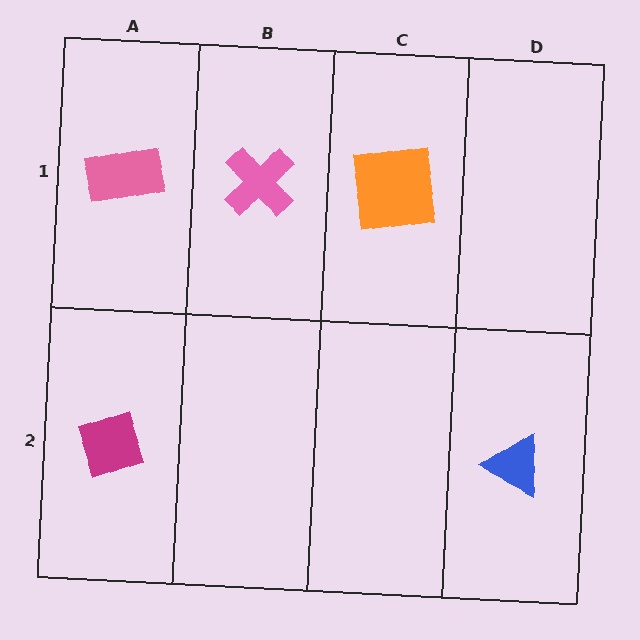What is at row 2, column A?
A magenta diamond.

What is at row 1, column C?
An orange square.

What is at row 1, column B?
A pink cross.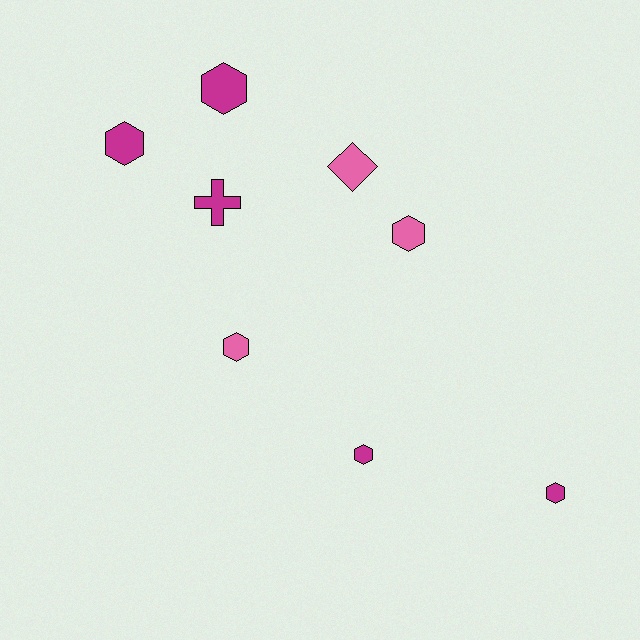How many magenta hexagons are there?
There are 4 magenta hexagons.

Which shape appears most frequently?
Hexagon, with 6 objects.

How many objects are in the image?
There are 8 objects.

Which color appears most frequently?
Magenta, with 5 objects.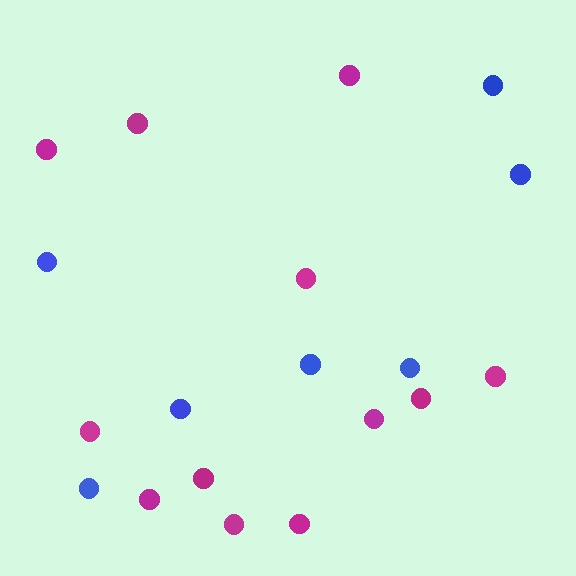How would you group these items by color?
There are 2 groups: one group of blue circles (7) and one group of magenta circles (12).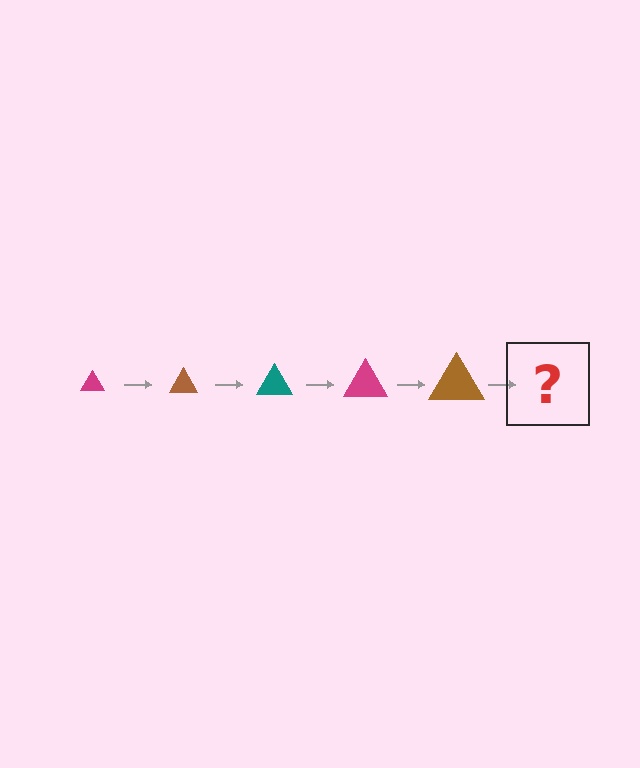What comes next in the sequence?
The next element should be a teal triangle, larger than the previous one.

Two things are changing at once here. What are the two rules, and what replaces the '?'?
The two rules are that the triangle grows larger each step and the color cycles through magenta, brown, and teal. The '?' should be a teal triangle, larger than the previous one.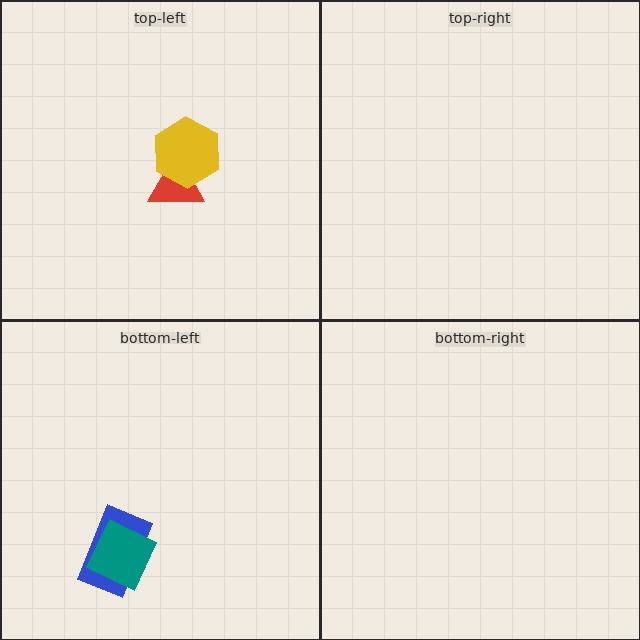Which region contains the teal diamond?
The bottom-left region.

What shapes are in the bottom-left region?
The blue rectangle, the teal diamond.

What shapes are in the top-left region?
The red triangle, the yellow hexagon.